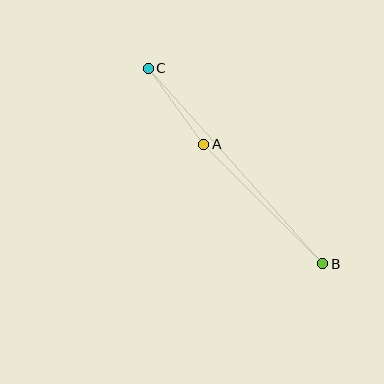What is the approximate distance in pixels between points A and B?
The distance between A and B is approximately 169 pixels.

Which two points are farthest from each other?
Points B and C are farthest from each other.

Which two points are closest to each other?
Points A and C are closest to each other.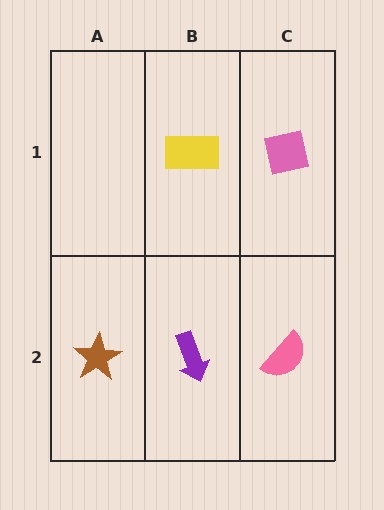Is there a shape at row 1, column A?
No, that cell is empty.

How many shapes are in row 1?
2 shapes.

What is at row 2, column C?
A pink semicircle.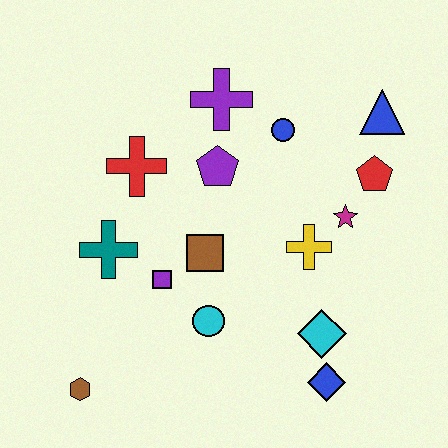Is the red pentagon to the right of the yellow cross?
Yes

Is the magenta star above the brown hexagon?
Yes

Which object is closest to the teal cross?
The purple square is closest to the teal cross.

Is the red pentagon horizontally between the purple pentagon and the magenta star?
No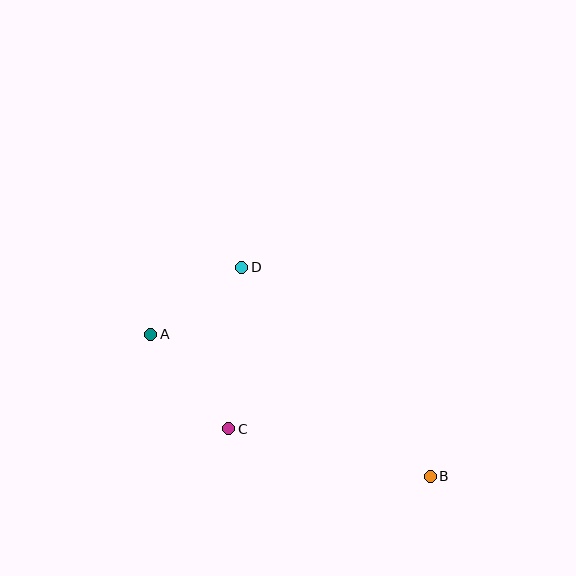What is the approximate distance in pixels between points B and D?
The distance between B and D is approximately 282 pixels.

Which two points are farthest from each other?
Points A and B are farthest from each other.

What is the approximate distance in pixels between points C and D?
The distance between C and D is approximately 162 pixels.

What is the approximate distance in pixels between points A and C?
The distance between A and C is approximately 123 pixels.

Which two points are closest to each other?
Points A and D are closest to each other.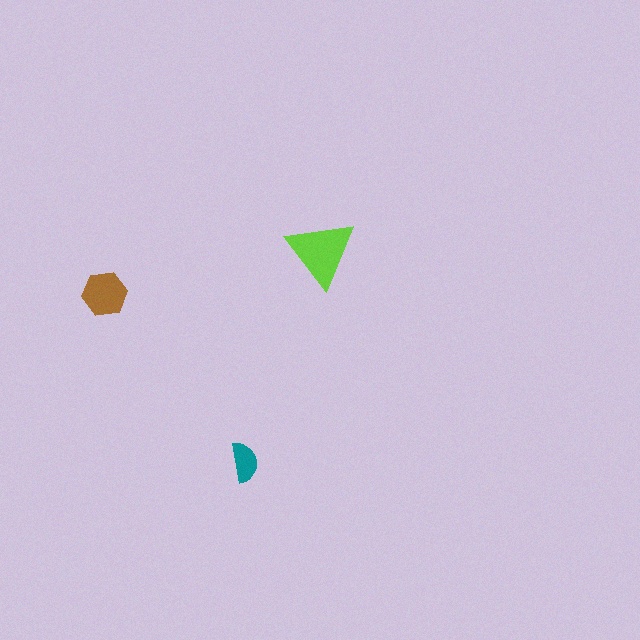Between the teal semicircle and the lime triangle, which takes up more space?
The lime triangle.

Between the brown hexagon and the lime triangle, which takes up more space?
The lime triangle.